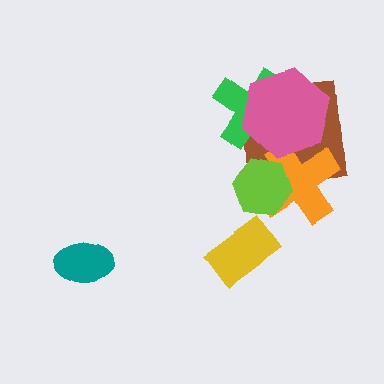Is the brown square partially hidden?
Yes, it is partially covered by another shape.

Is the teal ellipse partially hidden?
No, no other shape covers it.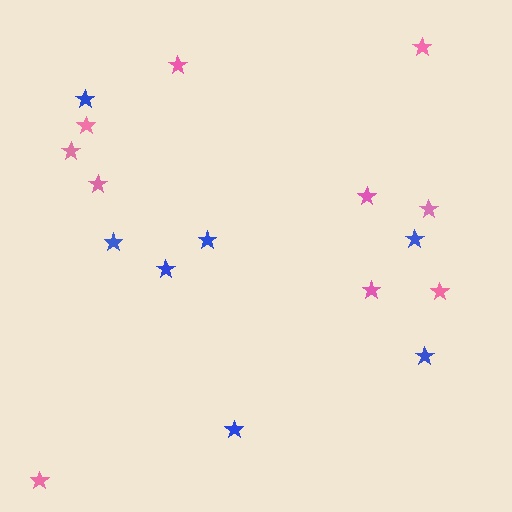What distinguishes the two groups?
There are 2 groups: one group of blue stars (7) and one group of pink stars (10).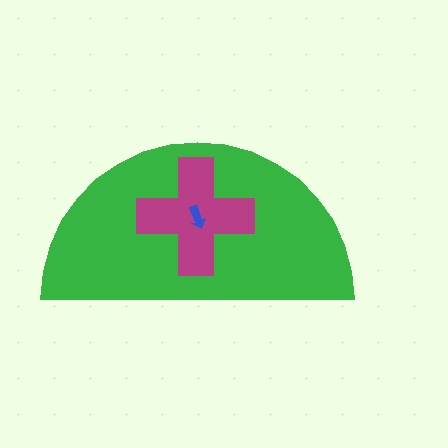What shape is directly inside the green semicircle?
The magenta cross.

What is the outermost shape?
The green semicircle.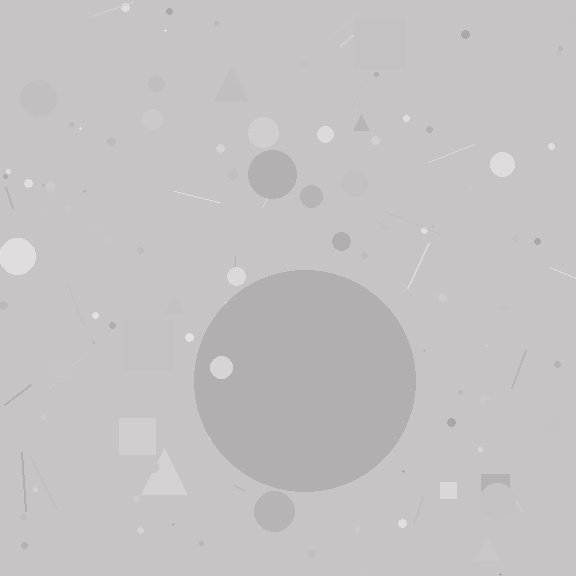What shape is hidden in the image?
A circle is hidden in the image.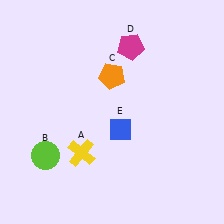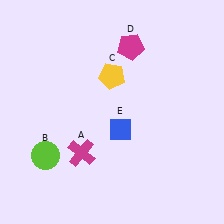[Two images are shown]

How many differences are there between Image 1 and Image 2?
There are 2 differences between the two images.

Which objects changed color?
A changed from yellow to magenta. C changed from orange to yellow.